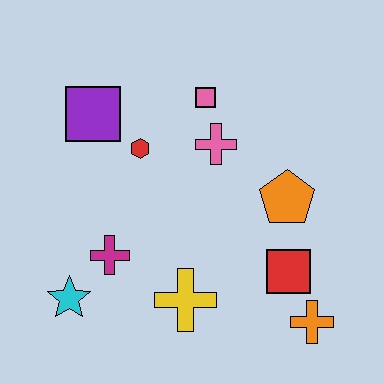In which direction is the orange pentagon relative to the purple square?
The orange pentagon is to the right of the purple square.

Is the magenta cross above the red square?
Yes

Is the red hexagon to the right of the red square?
No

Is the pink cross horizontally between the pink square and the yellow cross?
No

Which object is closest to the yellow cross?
The magenta cross is closest to the yellow cross.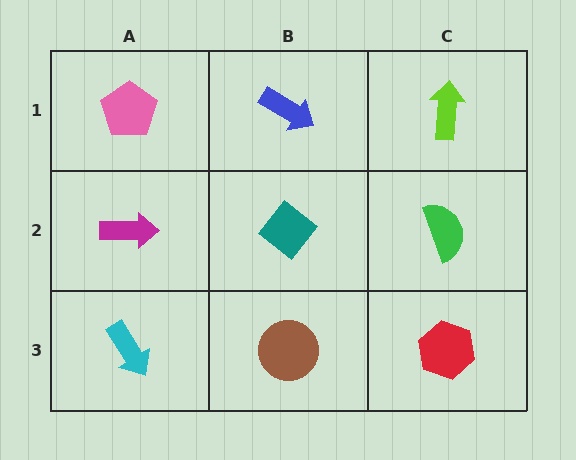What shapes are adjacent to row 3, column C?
A green semicircle (row 2, column C), a brown circle (row 3, column B).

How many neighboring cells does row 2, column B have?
4.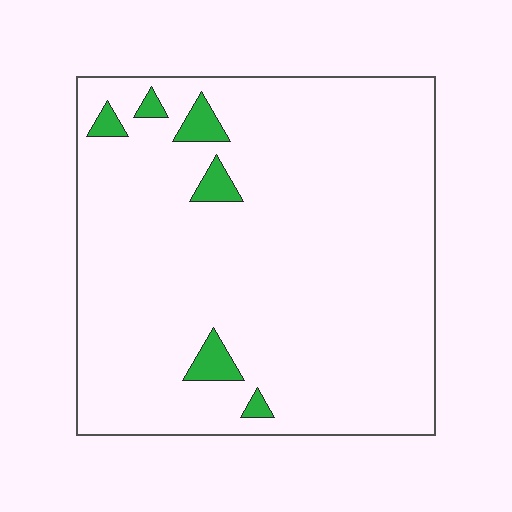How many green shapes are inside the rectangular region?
6.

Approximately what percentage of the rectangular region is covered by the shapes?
Approximately 5%.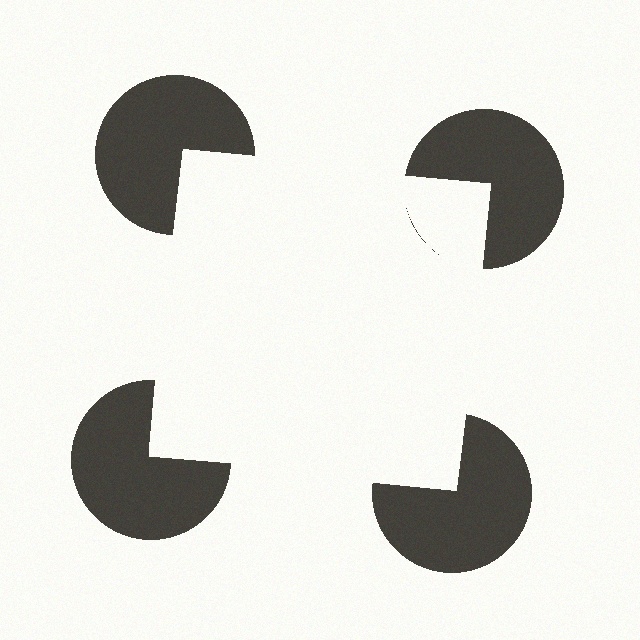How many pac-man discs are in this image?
There are 4 — one at each vertex of the illusory square.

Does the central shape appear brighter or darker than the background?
It typically appears slightly brighter than the background, even though no actual brightness change is drawn.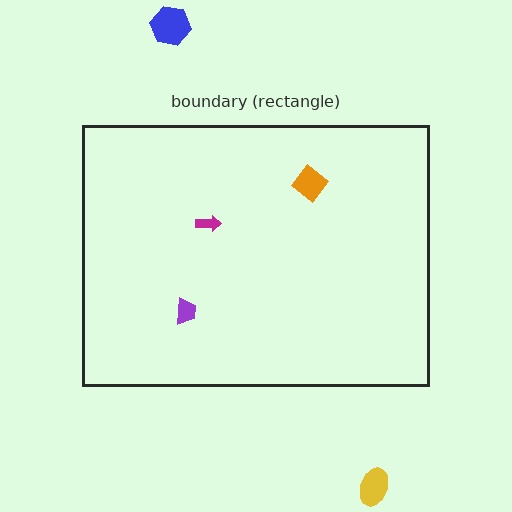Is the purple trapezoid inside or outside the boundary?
Inside.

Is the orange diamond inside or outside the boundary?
Inside.